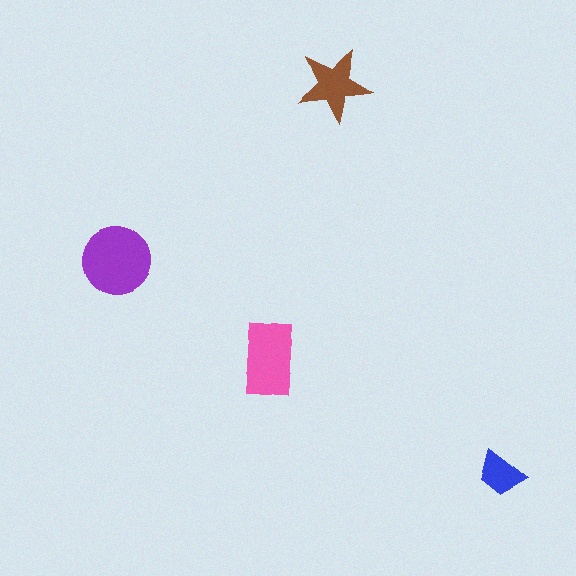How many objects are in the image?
There are 4 objects in the image.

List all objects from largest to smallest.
The purple circle, the pink rectangle, the brown star, the blue trapezoid.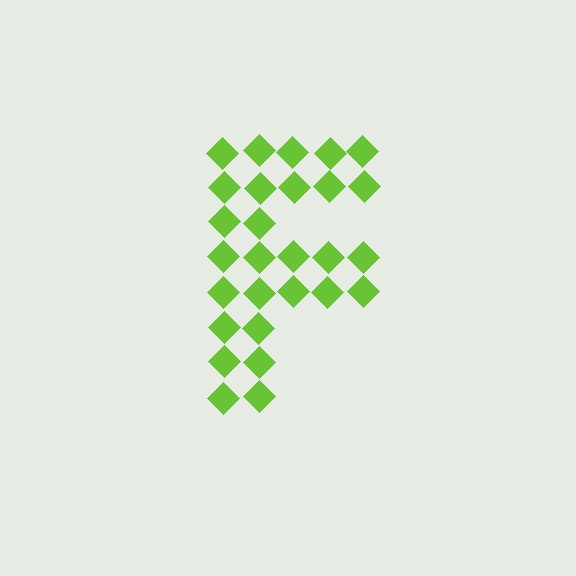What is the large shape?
The large shape is the letter F.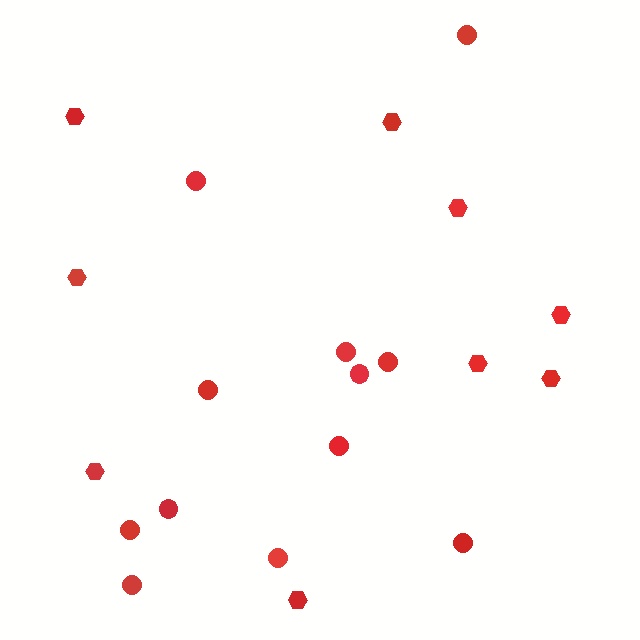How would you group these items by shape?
There are 2 groups: one group of circles (12) and one group of hexagons (9).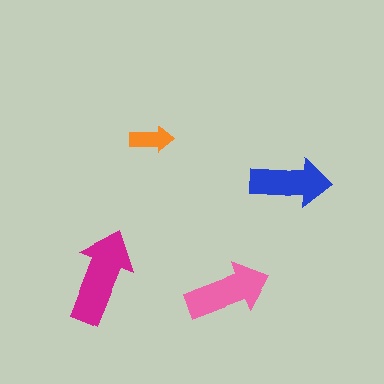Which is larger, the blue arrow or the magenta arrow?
The magenta one.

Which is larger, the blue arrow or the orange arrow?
The blue one.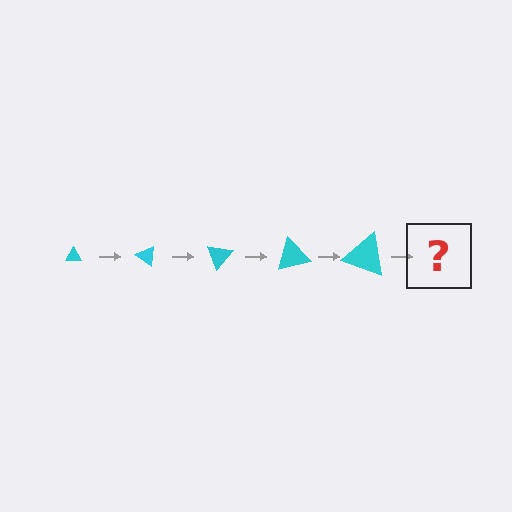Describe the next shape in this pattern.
It should be a triangle, larger than the previous one and rotated 175 degrees from the start.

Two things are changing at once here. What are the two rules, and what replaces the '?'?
The two rules are that the triangle grows larger each step and it rotates 35 degrees each step. The '?' should be a triangle, larger than the previous one and rotated 175 degrees from the start.